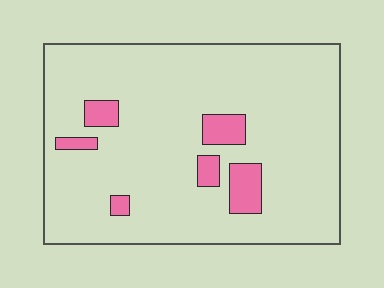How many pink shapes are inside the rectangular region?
6.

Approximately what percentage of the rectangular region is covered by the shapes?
Approximately 10%.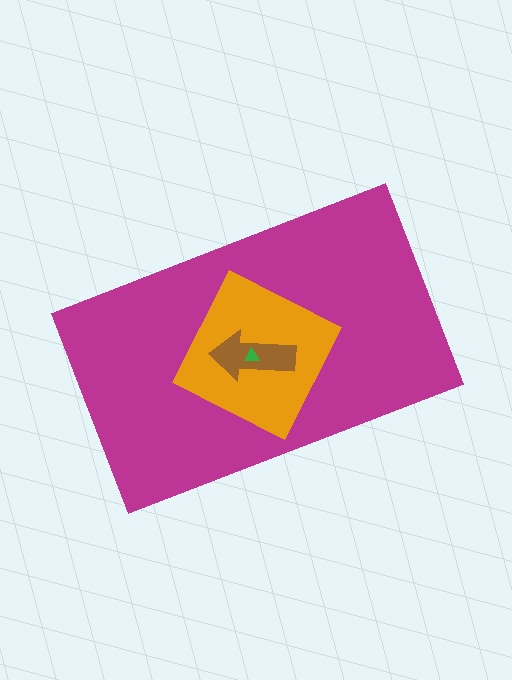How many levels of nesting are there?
4.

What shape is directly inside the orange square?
The brown arrow.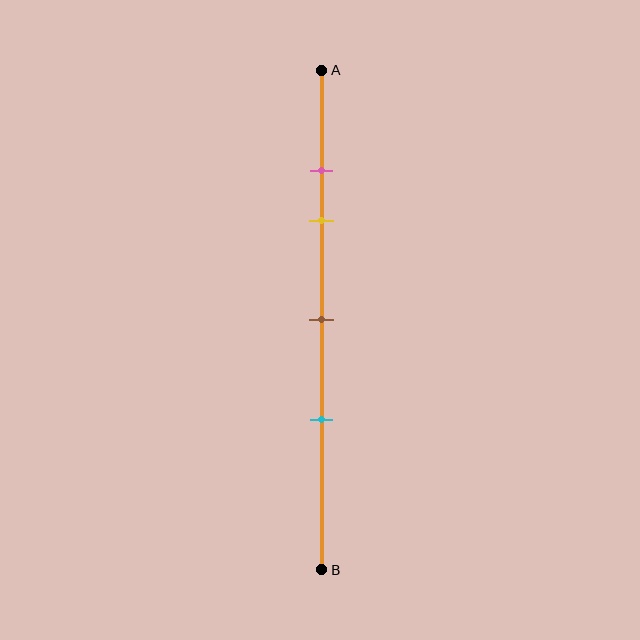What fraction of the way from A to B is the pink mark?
The pink mark is approximately 20% (0.2) of the way from A to B.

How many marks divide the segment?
There are 4 marks dividing the segment.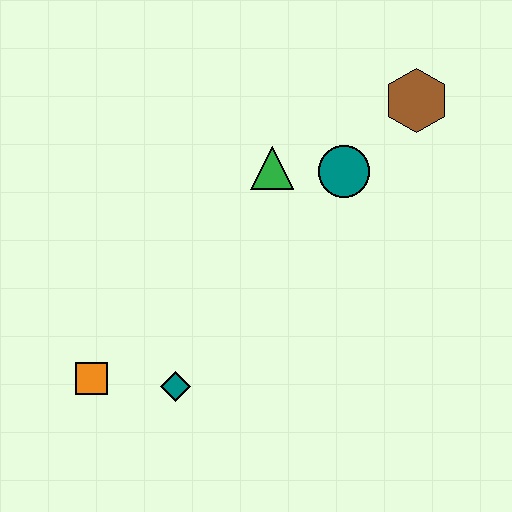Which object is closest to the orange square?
The teal diamond is closest to the orange square.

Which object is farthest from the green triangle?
The orange square is farthest from the green triangle.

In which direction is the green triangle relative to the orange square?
The green triangle is above the orange square.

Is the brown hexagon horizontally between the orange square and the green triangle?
No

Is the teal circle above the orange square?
Yes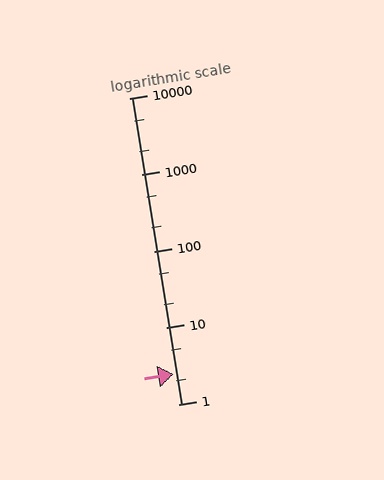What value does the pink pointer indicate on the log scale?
The pointer indicates approximately 2.5.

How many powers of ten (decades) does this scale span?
The scale spans 4 decades, from 1 to 10000.